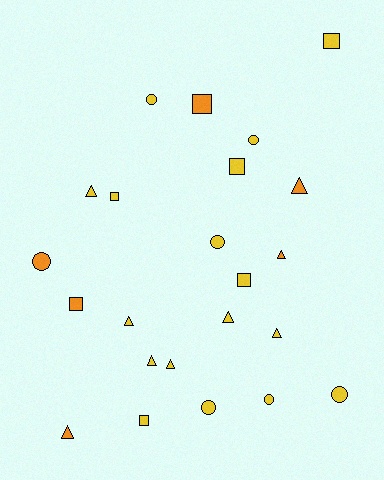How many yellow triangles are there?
There are 6 yellow triangles.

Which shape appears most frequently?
Triangle, with 9 objects.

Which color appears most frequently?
Yellow, with 17 objects.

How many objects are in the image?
There are 23 objects.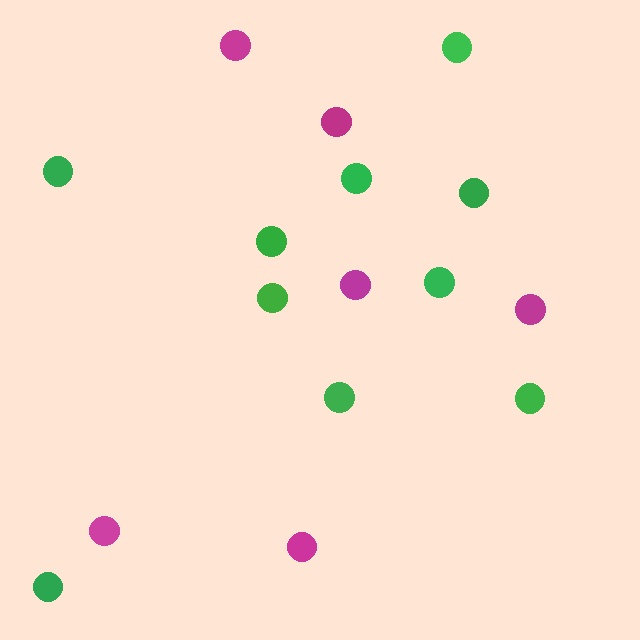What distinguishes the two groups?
There are 2 groups: one group of green circles (10) and one group of magenta circles (6).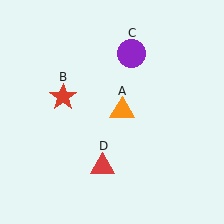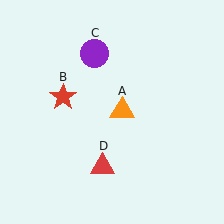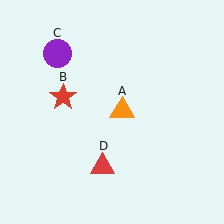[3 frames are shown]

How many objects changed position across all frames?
1 object changed position: purple circle (object C).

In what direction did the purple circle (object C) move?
The purple circle (object C) moved left.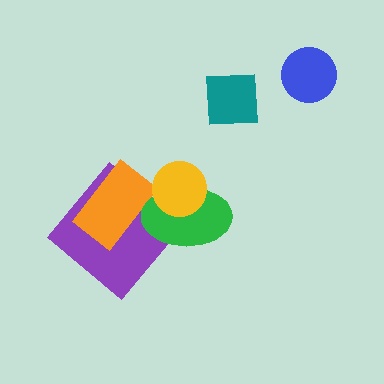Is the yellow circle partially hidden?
No, no other shape covers it.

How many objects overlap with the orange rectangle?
2 objects overlap with the orange rectangle.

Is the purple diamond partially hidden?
Yes, it is partially covered by another shape.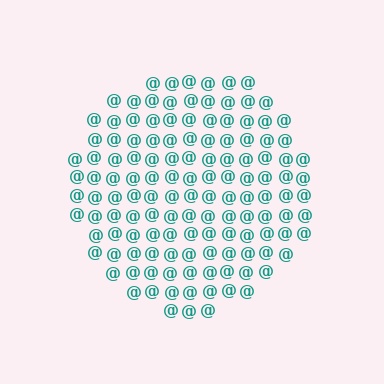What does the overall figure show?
The overall figure shows a circle.